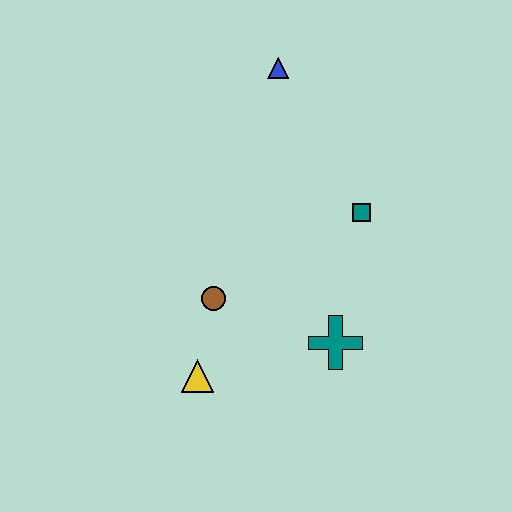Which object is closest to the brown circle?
The yellow triangle is closest to the brown circle.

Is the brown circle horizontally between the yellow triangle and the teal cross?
Yes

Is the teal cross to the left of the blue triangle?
No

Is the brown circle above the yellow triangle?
Yes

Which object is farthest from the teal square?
The yellow triangle is farthest from the teal square.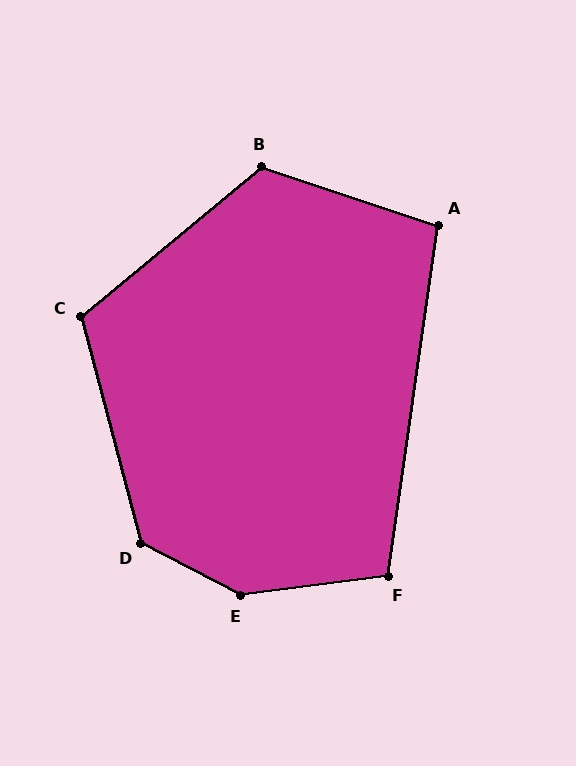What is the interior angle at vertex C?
Approximately 115 degrees (obtuse).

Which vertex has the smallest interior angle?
A, at approximately 100 degrees.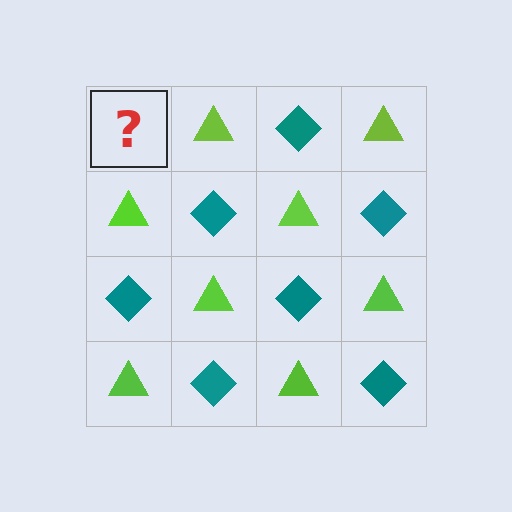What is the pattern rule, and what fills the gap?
The rule is that it alternates teal diamond and lime triangle in a checkerboard pattern. The gap should be filled with a teal diamond.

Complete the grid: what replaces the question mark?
The question mark should be replaced with a teal diamond.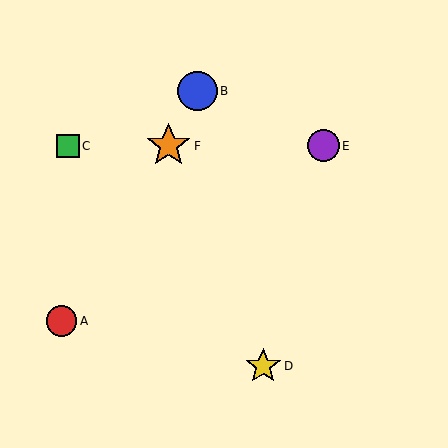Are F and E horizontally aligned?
Yes, both are at y≈146.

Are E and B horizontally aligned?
No, E is at y≈146 and B is at y≈91.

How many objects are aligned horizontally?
3 objects (C, E, F) are aligned horizontally.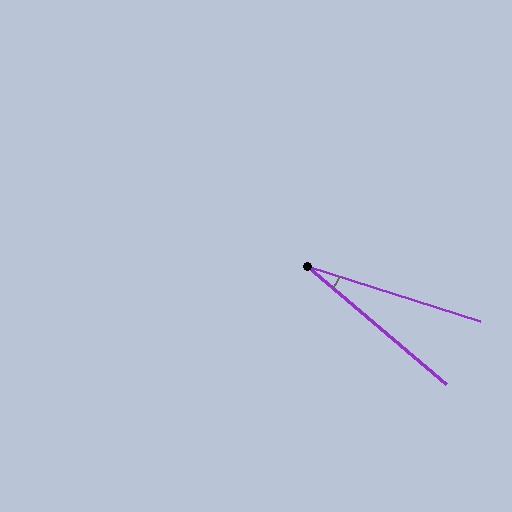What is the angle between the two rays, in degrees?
Approximately 23 degrees.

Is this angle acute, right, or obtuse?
It is acute.